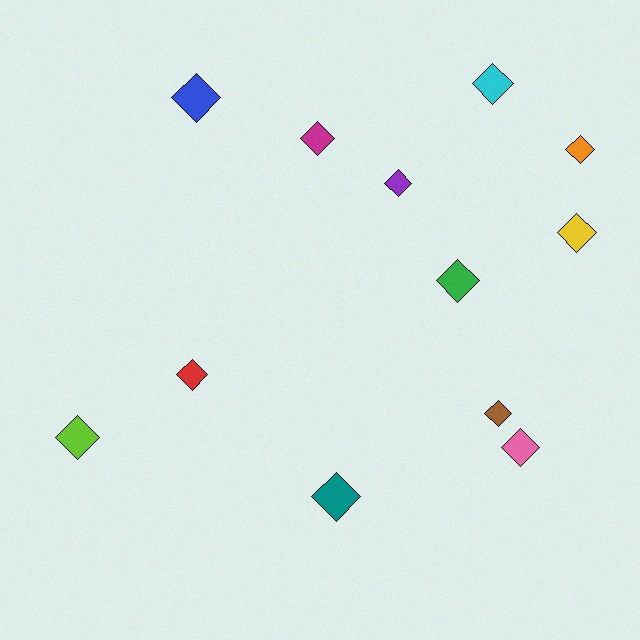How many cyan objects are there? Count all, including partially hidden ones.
There is 1 cyan object.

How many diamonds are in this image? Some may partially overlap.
There are 12 diamonds.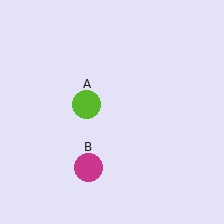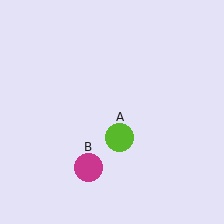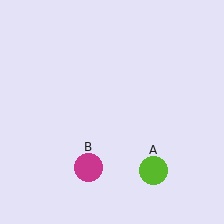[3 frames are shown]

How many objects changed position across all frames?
1 object changed position: lime circle (object A).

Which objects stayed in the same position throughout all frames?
Magenta circle (object B) remained stationary.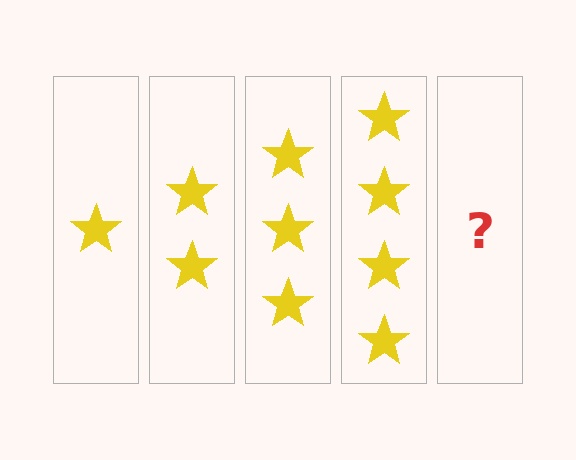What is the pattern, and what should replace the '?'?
The pattern is that each step adds one more star. The '?' should be 5 stars.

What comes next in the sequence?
The next element should be 5 stars.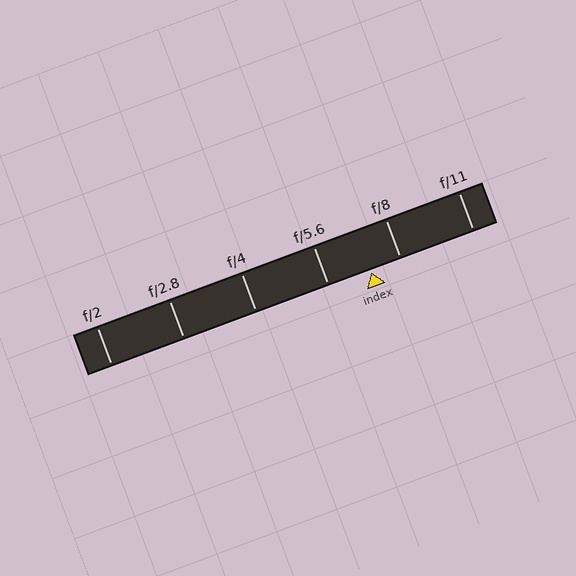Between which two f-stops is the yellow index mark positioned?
The index mark is between f/5.6 and f/8.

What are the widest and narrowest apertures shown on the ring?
The widest aperture shown is f/2 and the narrowest is f/11.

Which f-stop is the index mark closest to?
The index mark is closest to f/8.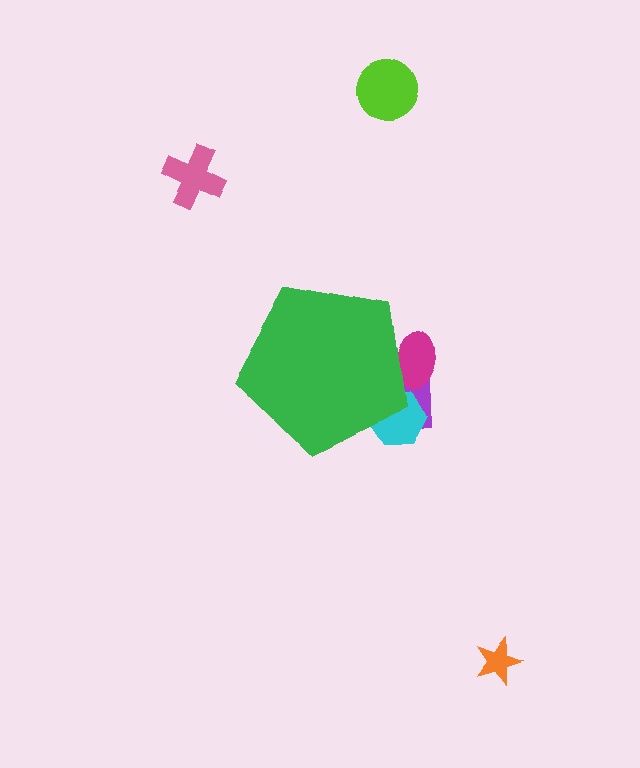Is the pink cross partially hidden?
No, the pink cross is fully visible.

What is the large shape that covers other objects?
A green pentagon.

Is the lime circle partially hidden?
No, the lime circle is fully visible.